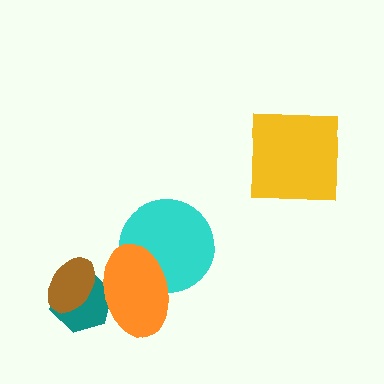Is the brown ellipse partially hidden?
Yes, it is partially covered by another shape.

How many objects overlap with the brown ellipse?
2 objects overlap with the brown ellipse.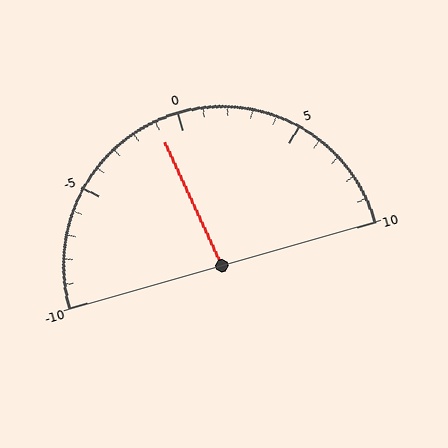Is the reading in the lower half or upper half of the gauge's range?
The reading is in the lower half of the range (-10 to 10).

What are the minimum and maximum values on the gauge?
The gauge ranges from -10 to 10.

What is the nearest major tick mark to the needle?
The nearest major tick mark is 0.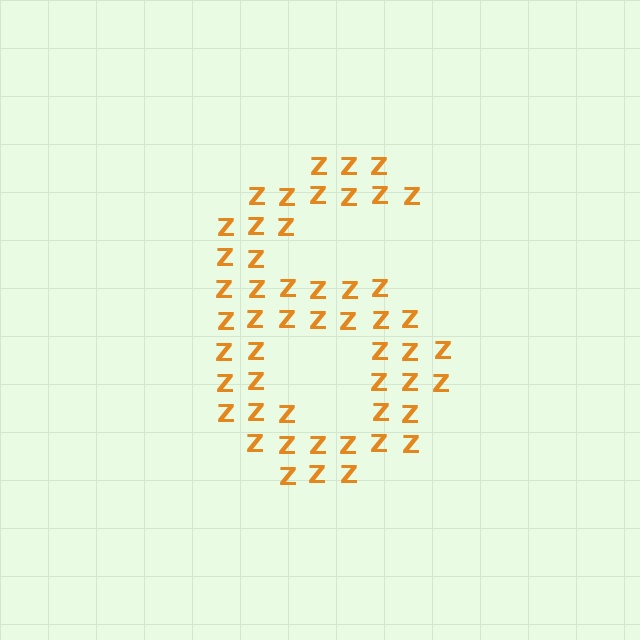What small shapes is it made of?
It is made of small letter Z's.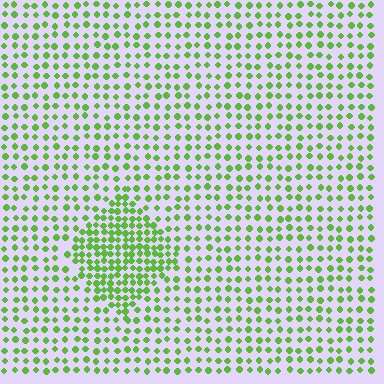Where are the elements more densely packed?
The elements are more densely packed inside the diamond boundary.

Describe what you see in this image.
The image contains small lime elements arranged at two different densities. A diamond-shaped region is visible where the elements are more densely packed than the surrounding area.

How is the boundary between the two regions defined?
The boundary is defined by a change in element density (approximately 2.0x ratio). All elements are the same color, size, and shape.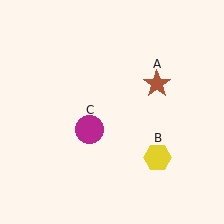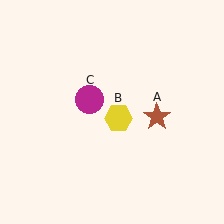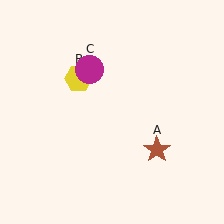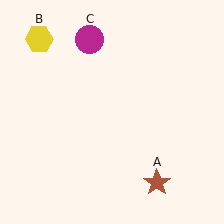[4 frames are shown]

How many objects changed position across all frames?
3 objects changed position: brown star (object A), yellow hexagon (object B), magenta circle (object C).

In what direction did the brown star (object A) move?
The brown star (object A) moved down.